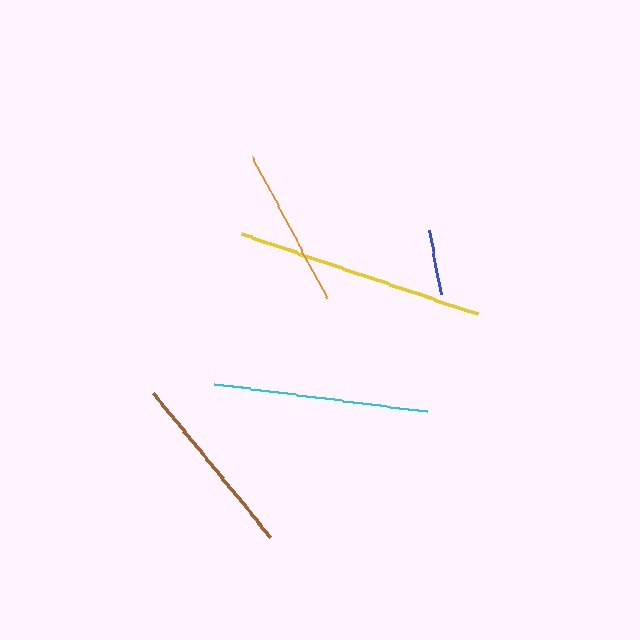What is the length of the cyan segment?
The cyan segment is approximately 215 pixels long.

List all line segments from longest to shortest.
From longest to shortest: yellow, cyan, brown, orange, blue.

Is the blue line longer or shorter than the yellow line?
The yellow line is longer than the blue line.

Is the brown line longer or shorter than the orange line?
The brown line is longer than the orange line.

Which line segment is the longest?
The yellow line is the longest at approximately 249 pixels.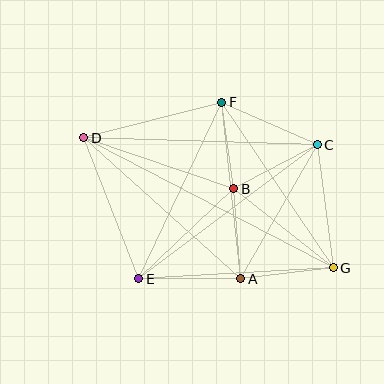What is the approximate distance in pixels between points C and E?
The distance between C and E is approximately 223 pixels.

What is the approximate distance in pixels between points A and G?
The distance between A and G is approximately 93 pixels.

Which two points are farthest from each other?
Points D and G are farthest from each other.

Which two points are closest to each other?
Points B and F are closest to each other.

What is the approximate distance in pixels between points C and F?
The distance between C and F is approximately 104 pixels.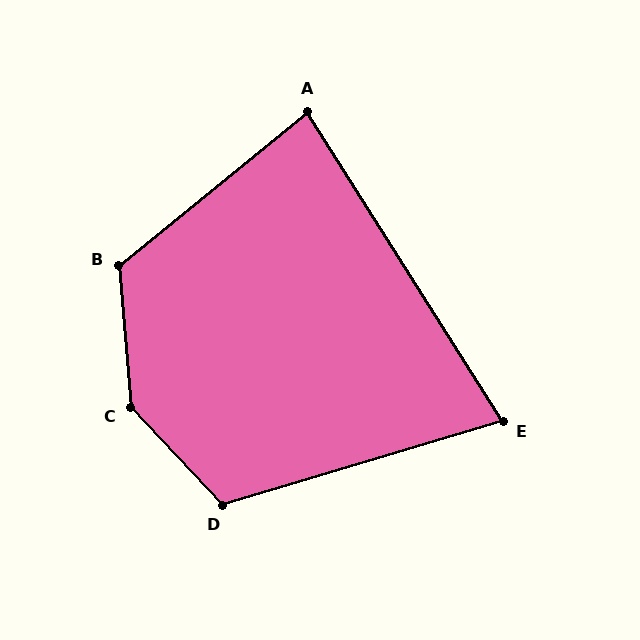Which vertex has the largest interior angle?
C, at approximately 141 degrees.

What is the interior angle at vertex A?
Approximately 83 degrees (acute).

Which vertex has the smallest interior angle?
E, at approximately 74 degrees.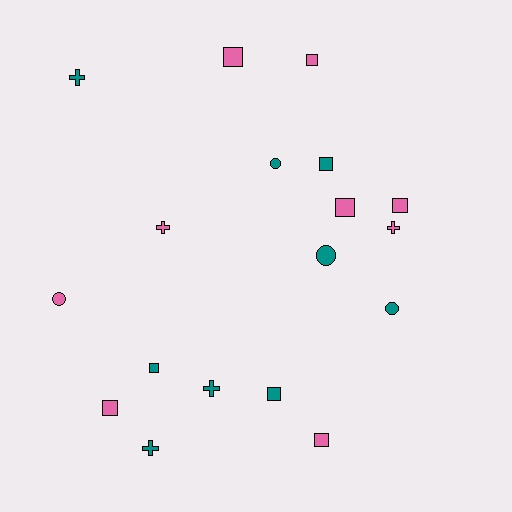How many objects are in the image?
There are 18 objects.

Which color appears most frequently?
Teal, with 9 objects.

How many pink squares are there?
There are 6 pink squares.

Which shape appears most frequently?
Square, with 9 objects.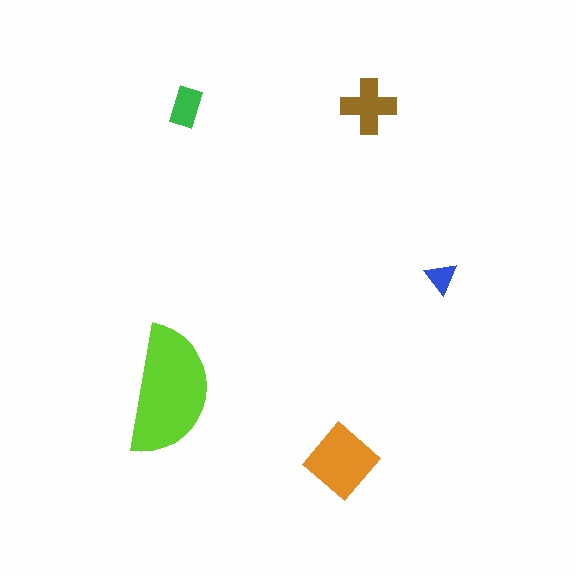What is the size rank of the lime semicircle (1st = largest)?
1st.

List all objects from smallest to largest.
The blue triangle, the green rectangle, the brown cross, the orange diamond, the lime semicircle.